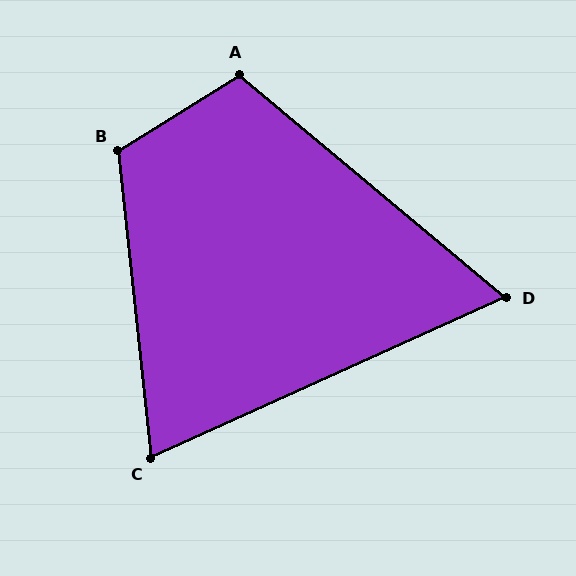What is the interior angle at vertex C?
Approximately 72 degrees (acute).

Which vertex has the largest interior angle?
B, at approximately 116 degrees.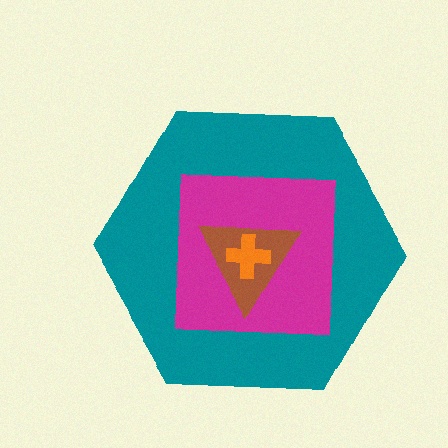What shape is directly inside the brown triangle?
The orange cross.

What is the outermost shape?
The teal hexagon.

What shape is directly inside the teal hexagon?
The magenta square.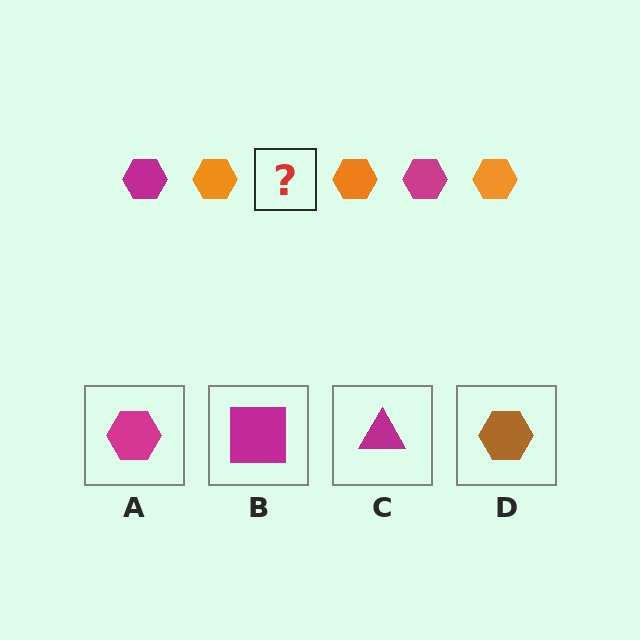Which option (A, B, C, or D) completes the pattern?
A.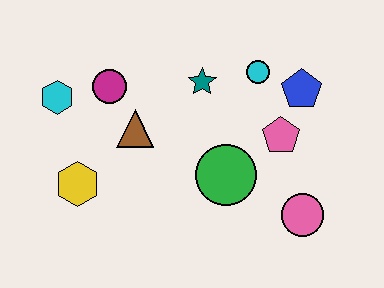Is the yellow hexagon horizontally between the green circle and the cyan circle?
No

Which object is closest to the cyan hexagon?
The magenta circle is closest to the cyan hexagon.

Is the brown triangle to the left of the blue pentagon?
Yes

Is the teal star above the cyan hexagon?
Yes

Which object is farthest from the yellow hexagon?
The blue pentagon is farthest from the yellow hexagon.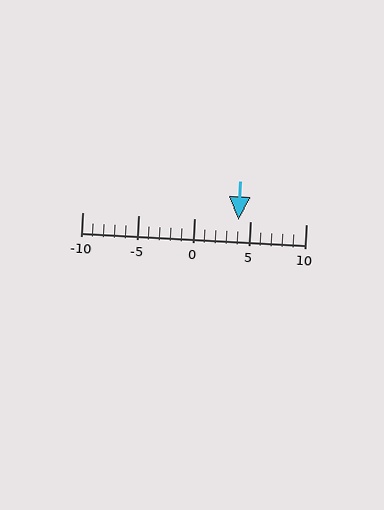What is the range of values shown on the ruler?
The ruler shows values from -10 to 10.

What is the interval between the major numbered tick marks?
The major tick marks are spaced 5 units apart.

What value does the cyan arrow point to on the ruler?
The cyan arrow points to approximately 4.